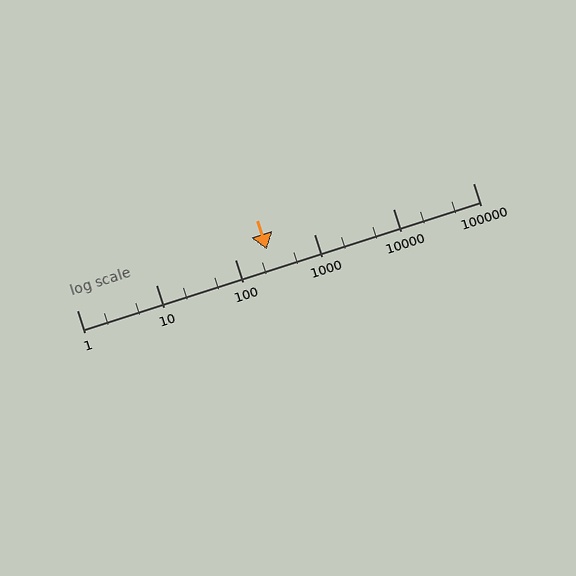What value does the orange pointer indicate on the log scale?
The pointer indicates approximately 250.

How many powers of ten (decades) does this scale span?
The scale spans 5 decades, from 1 to 100000.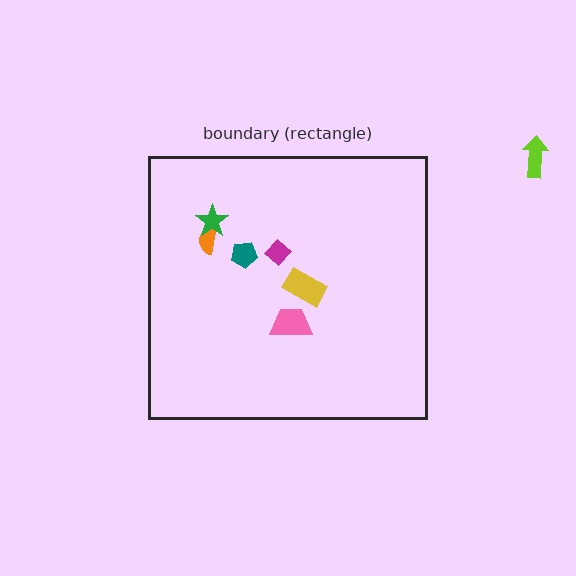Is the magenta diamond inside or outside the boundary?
Inside.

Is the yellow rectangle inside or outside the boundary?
Inside.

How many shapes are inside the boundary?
6 inside, 1 outside.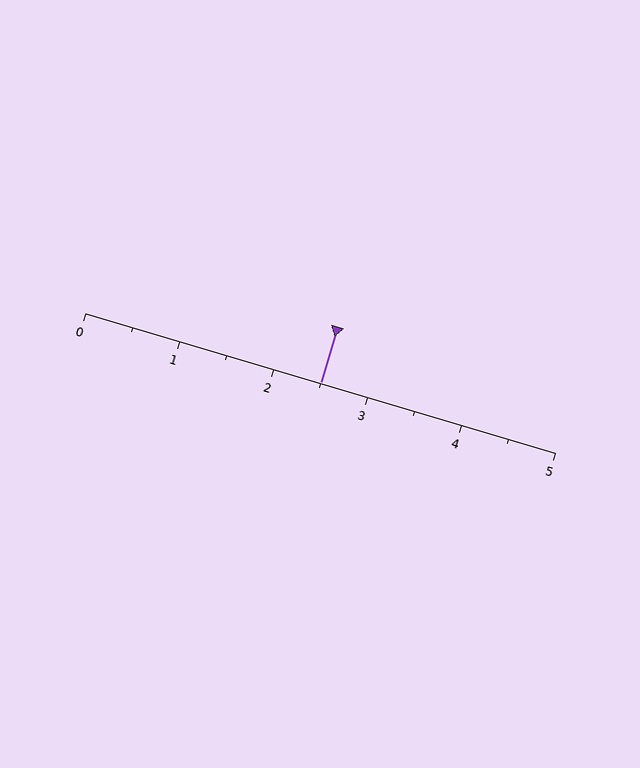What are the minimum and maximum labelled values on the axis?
The axis runs from 0 to 5.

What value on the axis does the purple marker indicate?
The marker indicates approximately 2.5.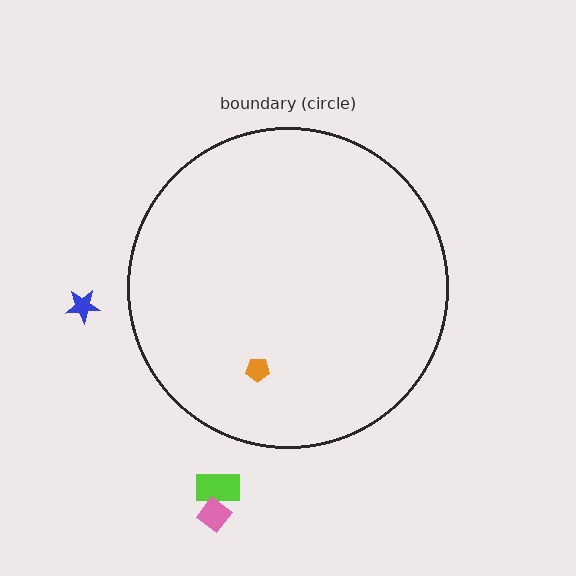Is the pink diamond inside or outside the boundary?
Outside.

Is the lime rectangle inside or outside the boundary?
Outside.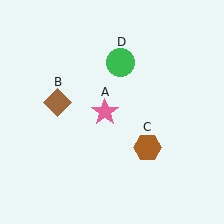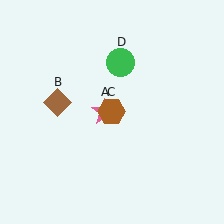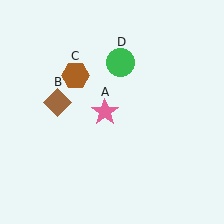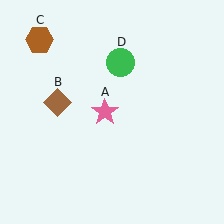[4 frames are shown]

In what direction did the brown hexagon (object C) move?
The brown hexagon (object C) moved up and to the left.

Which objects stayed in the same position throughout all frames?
Pink star (object A) and brown diamond (object B) and green circle (object D) remained stationary.